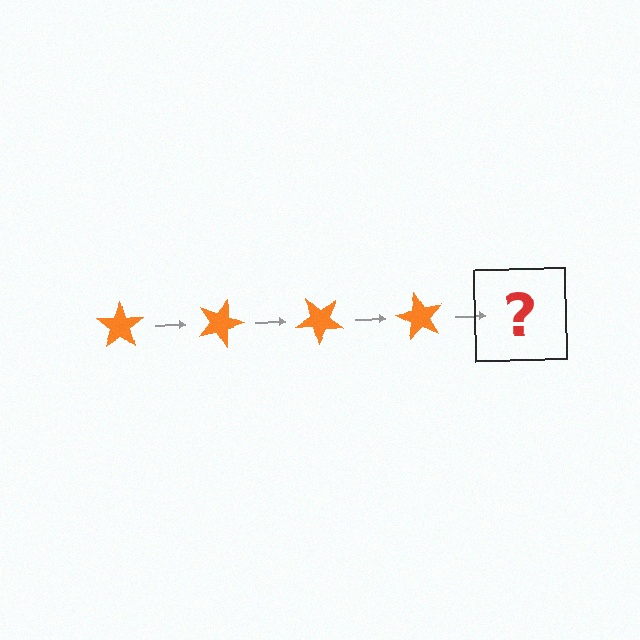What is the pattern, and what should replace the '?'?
The pattern is that the star rotates 20 degrees each step. The '?' should be an orange star rotated 80 degrees.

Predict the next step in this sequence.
The next step is an orange star rotated 80 degrees.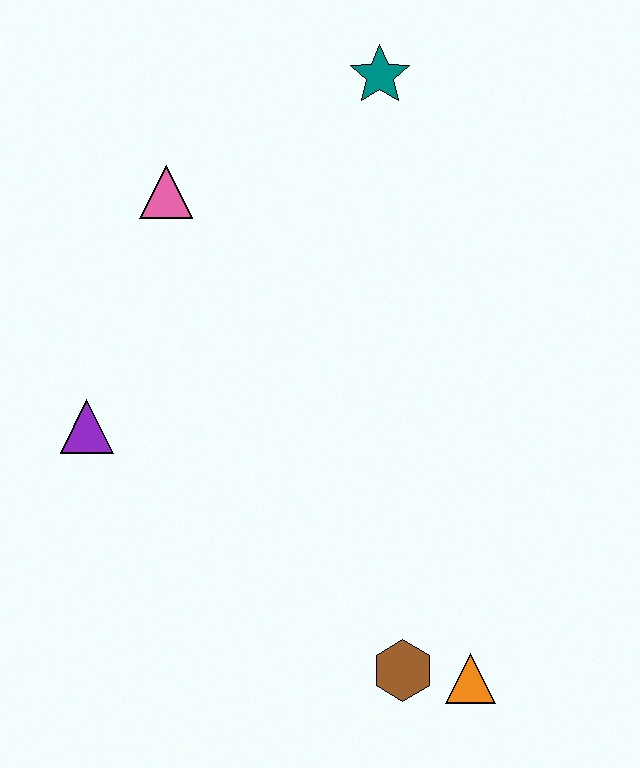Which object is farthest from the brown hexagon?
The teal star is farthest from the brown hexagon.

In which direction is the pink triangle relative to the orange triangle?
The pink triangle is above the orange triangle.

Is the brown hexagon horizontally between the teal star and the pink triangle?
No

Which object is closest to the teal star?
The pink triangle is closest to the teal star.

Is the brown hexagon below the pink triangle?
Yes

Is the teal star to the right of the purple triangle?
Yes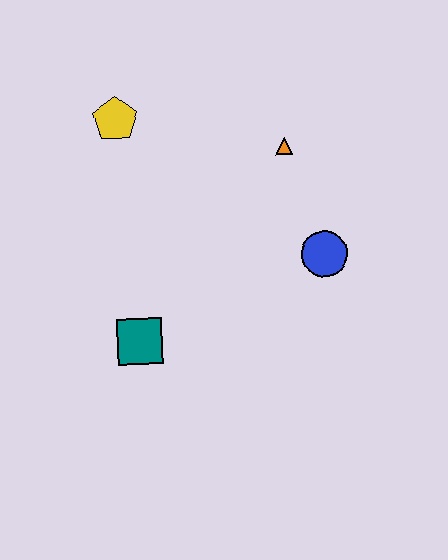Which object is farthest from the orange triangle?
The teal square is farthest from the orange triangle.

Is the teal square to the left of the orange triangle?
Yes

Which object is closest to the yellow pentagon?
The orange triangle is closest to the yellow pentagon.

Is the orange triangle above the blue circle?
Yes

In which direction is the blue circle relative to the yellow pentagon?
The blue circle is to the right of the yellow pentagon.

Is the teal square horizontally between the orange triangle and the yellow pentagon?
Yes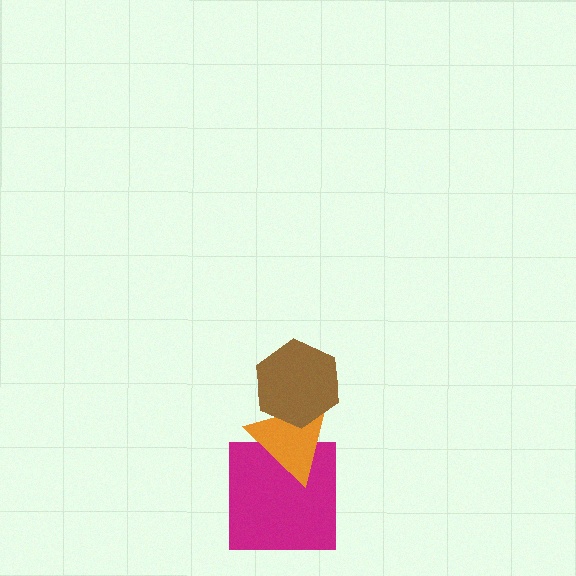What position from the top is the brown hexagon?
The brown hexagon is 1st from the top.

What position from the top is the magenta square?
The magenta square is 3rd from the top.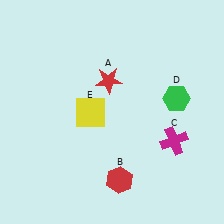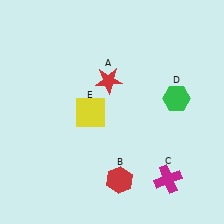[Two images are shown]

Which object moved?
The magenta cross (C) moved down.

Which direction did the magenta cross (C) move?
The magenta cross (C) moved down.